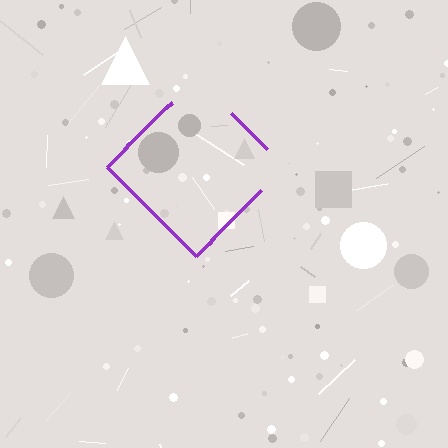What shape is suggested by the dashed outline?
The dashed outline suggests a diamond.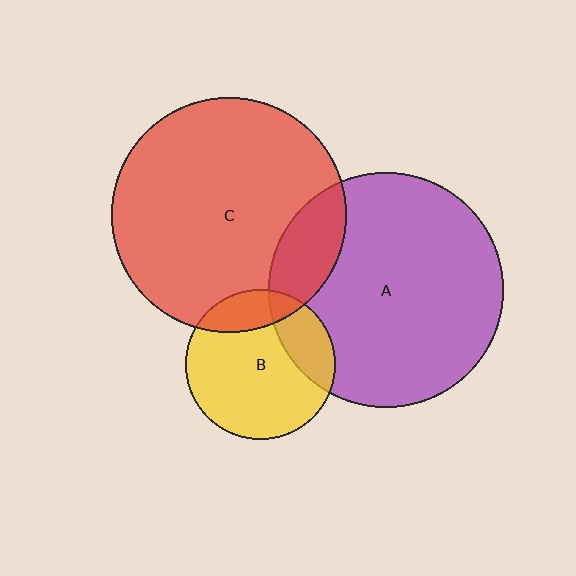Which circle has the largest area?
Circle C (red).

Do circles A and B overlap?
Yes.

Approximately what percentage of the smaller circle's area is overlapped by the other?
Approximately 20%.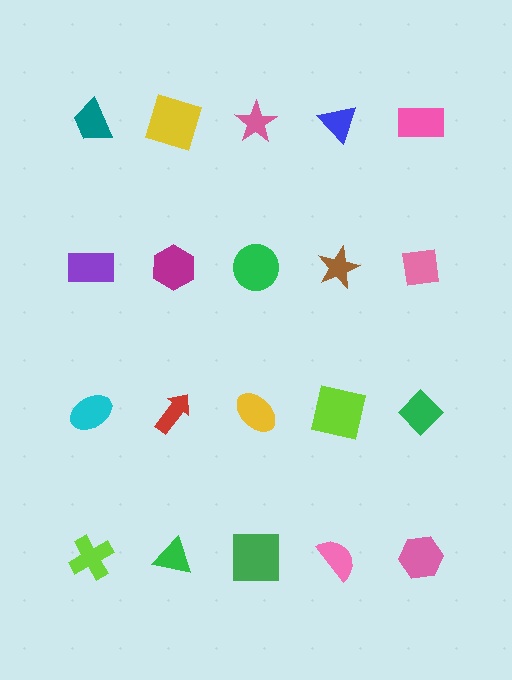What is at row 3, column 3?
A yellow ellipse.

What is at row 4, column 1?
A lime cross.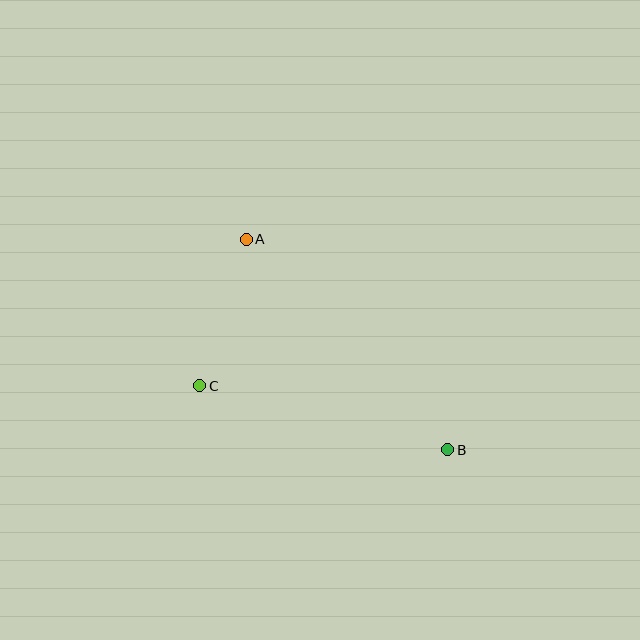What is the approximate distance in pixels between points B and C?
The distance between B and C is approximately 256 pixels.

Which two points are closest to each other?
Points A and C are closest to each other.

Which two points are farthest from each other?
Points A and B are farthest from each other.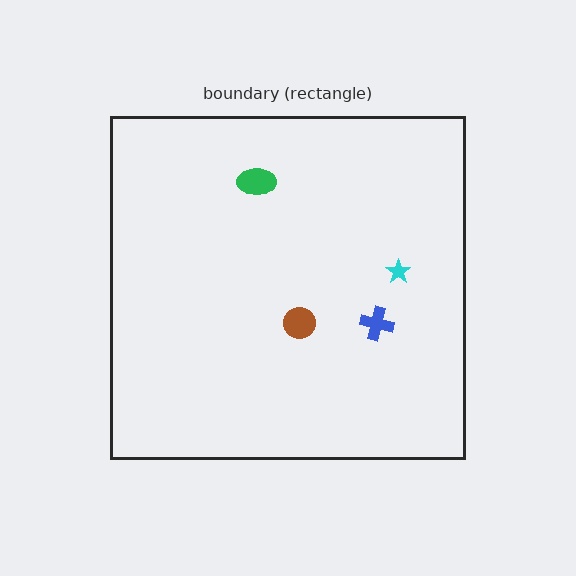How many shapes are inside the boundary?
4 inside, 0 outside.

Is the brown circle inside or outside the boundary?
Inside.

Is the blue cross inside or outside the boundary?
Inside.